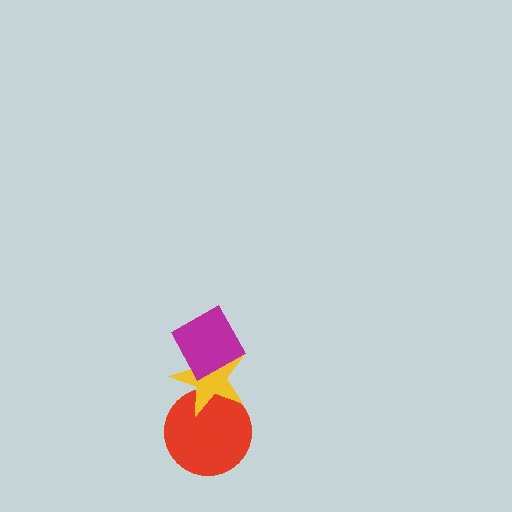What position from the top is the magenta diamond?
The magenta diamond is 1st from the top.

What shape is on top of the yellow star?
The magenta diamond is on top of the yellow star.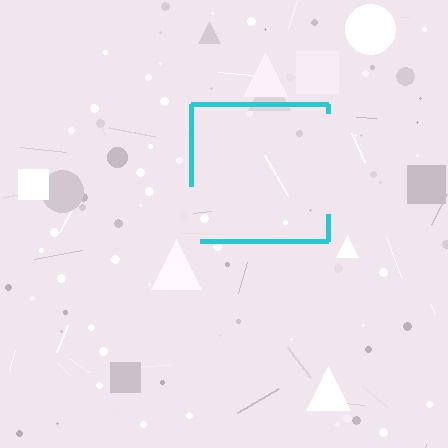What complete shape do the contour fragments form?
The contour fragments form a square.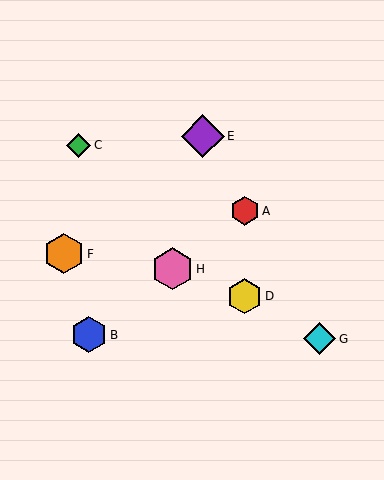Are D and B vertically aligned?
No, D is at x≈245 and B is at x≈89.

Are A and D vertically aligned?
Yes, both are at x≈245.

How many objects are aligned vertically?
2 objects (A, D) are aligned vertically.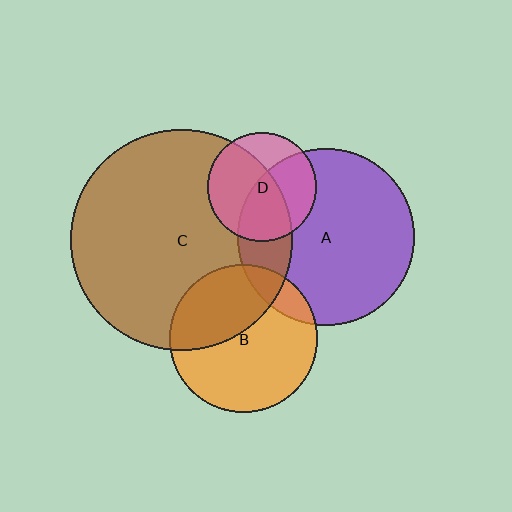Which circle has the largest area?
Circle C (brown).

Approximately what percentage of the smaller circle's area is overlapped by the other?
Approximately 50%.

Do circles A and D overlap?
Yes.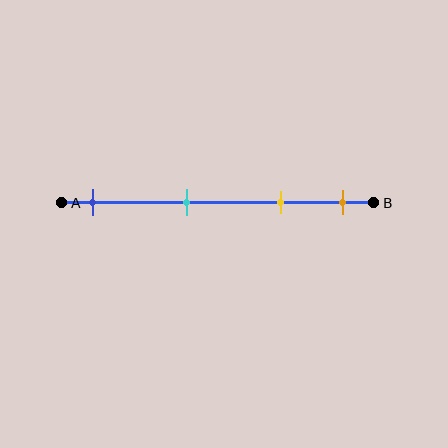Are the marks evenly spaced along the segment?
No, the marks are not evenly spaced.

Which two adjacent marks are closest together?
The yellow and orange marks are the closest adjacent pair.